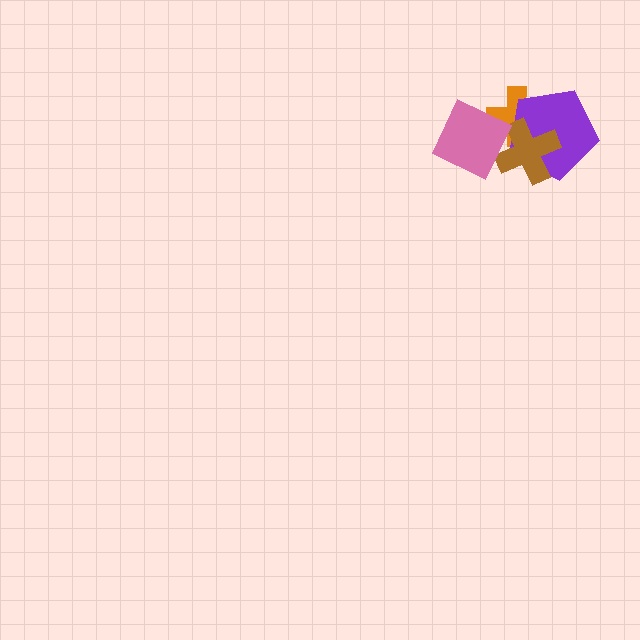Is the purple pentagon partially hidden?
Yes, it is partially covered by another shape.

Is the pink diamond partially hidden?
No, no other shape covers it.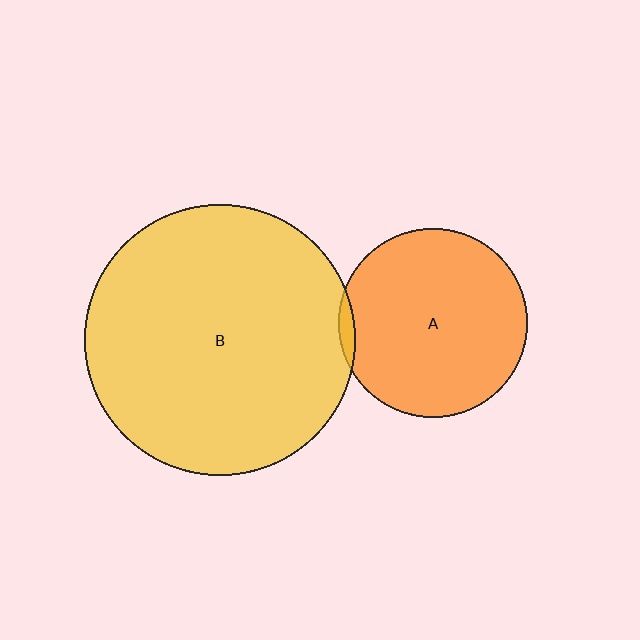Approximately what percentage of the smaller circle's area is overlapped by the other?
Approximately 5%.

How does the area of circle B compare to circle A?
Approximately 2.1 times.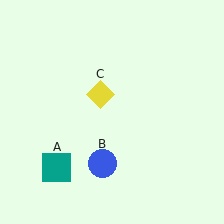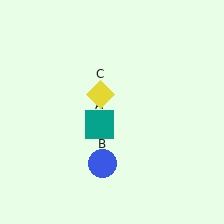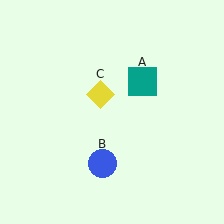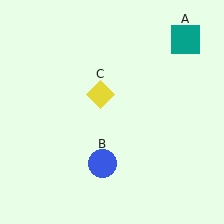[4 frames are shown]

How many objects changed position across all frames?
1 object changed position: teal square (object A).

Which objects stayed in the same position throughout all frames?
Blue circle (object B) and yellow diamond (object C) remained stationary.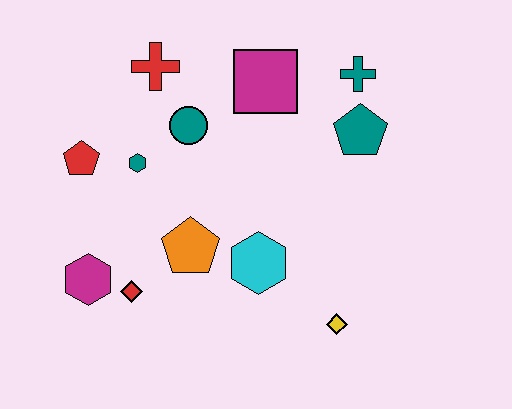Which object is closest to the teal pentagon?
The teal cross is closest to the teal pentagon.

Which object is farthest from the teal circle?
The yellow diamond is farthest from the teal circle.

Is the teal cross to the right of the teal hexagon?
Yes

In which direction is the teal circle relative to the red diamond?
The teal circle is above the red diamond.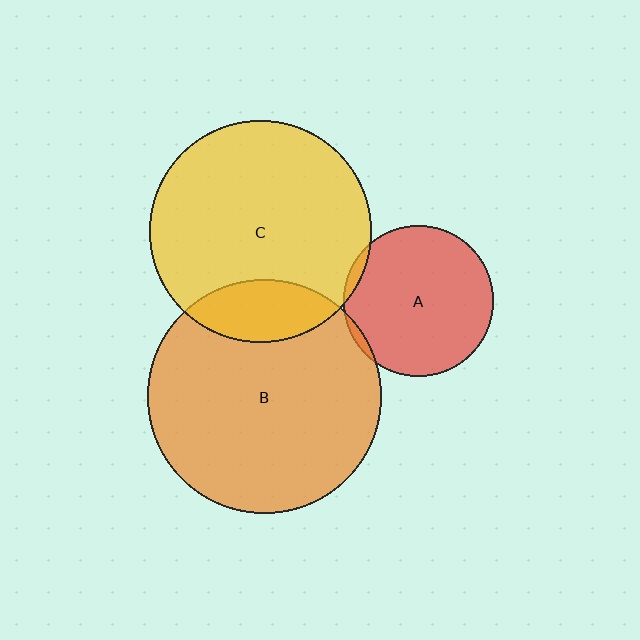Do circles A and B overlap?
Yes.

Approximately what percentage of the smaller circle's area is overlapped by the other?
Approximately 5%.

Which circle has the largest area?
Circle B (orange).